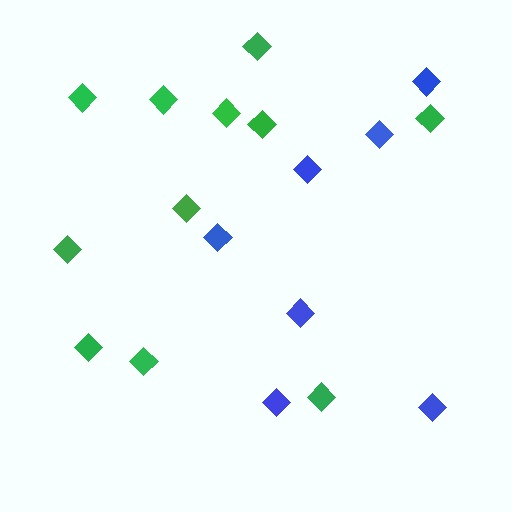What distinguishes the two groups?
There are 2 groups: one group of blue diamonds (7) and one group of green diamonds (11).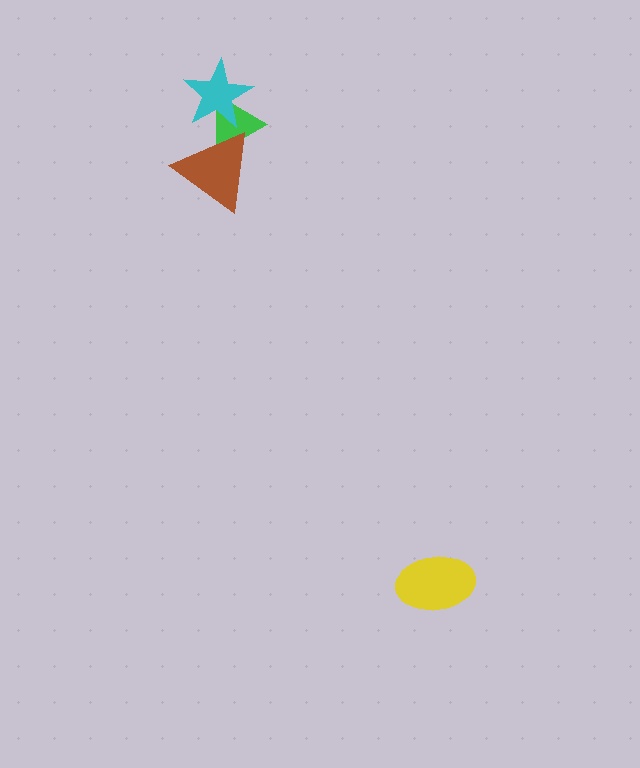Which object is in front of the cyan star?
The brown triangle is in front of the cyan star.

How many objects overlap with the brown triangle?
2 objects overlap with the brown triangle.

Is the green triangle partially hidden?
Yes, it is partially covered by another shape.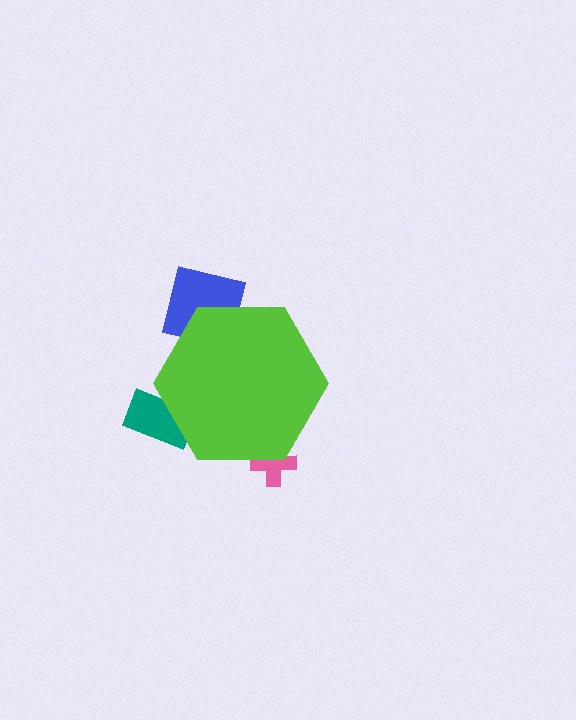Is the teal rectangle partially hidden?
Yes, the teal rectangle is partially hidden behind the lime hexagon.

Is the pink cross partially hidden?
Yes, the pink cross is partially hidden behind the lime hexagon.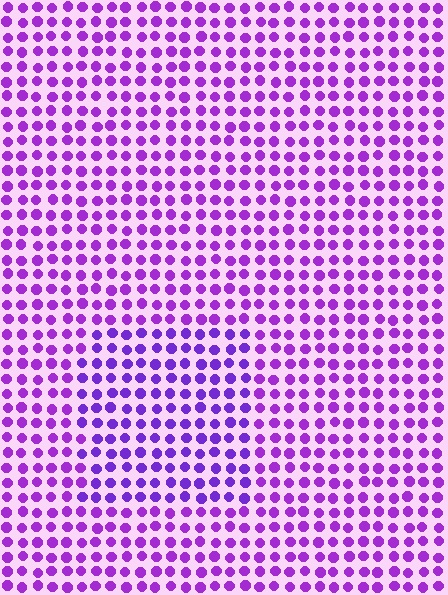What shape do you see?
I see a rectangle.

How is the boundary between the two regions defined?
The boundary is defined purely by a slight shift in hue (about 17 degrees). Spacing, size, and orientation are identical on both sides.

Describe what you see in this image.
The image is filled with small purple elements in a uniform arrangement. A rectangle-shaped region is visible where the elements are tinted to a slightly different hue, forming a subtle color boundary.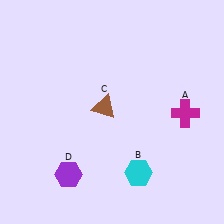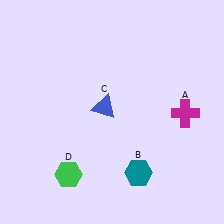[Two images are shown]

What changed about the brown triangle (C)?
In Image 1, C is brown. In Image 2, it changed to blue.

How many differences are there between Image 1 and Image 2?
There are 3 differences between the two images.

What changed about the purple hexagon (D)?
In Image 1, D is purple. In Image 2, it changed to green.